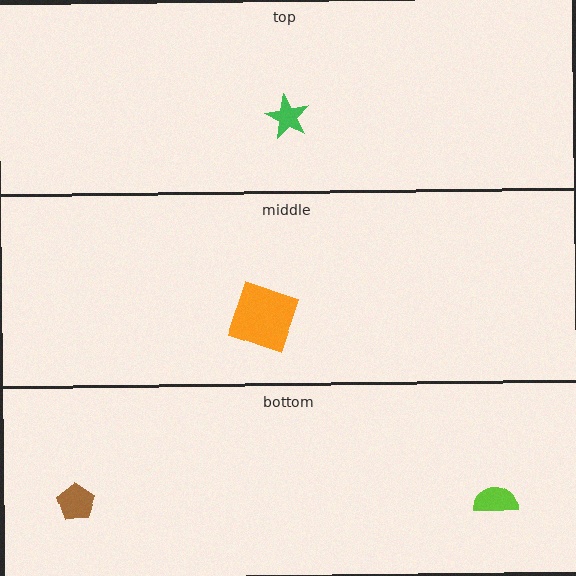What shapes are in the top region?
The green star.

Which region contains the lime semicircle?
The bottom region.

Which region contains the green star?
The top region.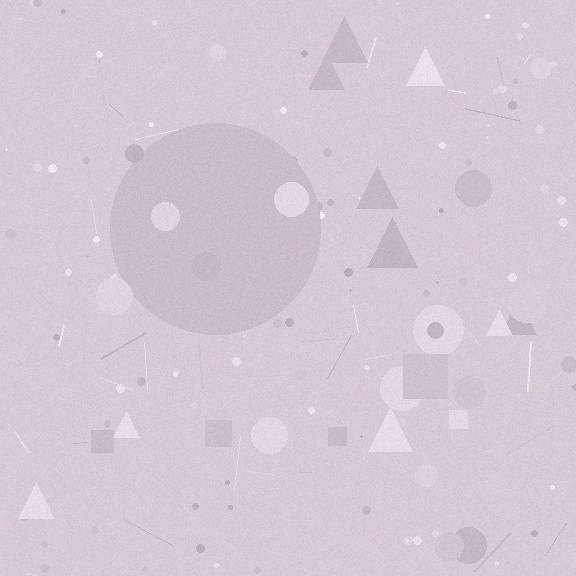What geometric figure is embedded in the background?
A circle is embedded in the background.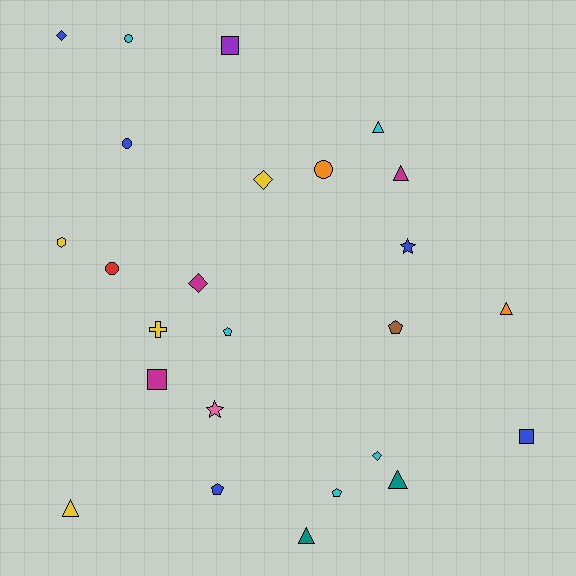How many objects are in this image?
There are 25 objects.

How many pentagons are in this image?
There are 4 pentagons.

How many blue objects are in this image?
There are 5 blue objects.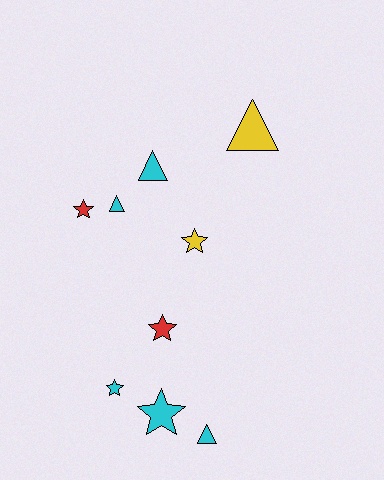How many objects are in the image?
There are 9 objects.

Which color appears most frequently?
Cyan, with 5 objects.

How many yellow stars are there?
There is 1 yellow star.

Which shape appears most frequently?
Star, with 5 objects.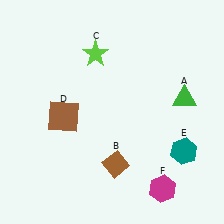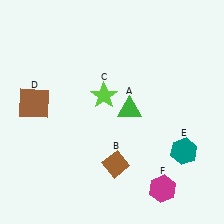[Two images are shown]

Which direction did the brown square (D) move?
The brown square (D) moved left.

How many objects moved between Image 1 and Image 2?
3 objects moved between the two images.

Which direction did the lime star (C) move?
The lime star (C) moved down.